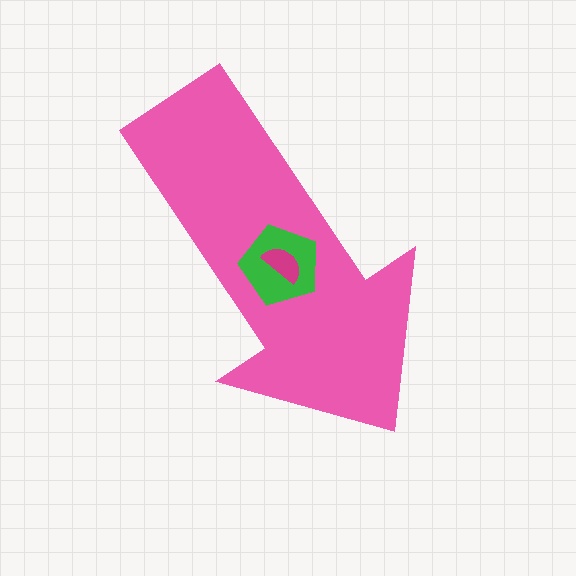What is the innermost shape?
The magenta semicircle.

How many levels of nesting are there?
3.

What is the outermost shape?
The pink arrow.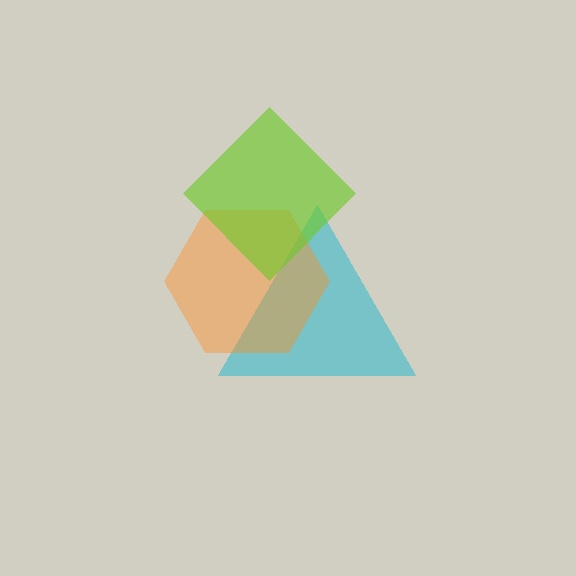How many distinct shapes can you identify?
There are 3 distinct shapes: a cyan triangle, an orange hexagon, a lime diamond.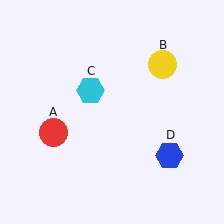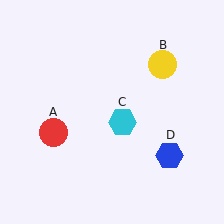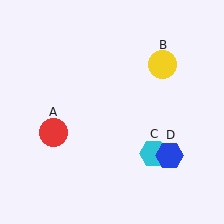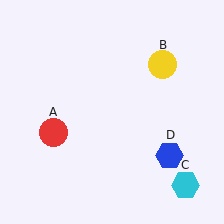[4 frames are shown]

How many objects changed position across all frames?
1 object changed position: cyan hexagon (object C).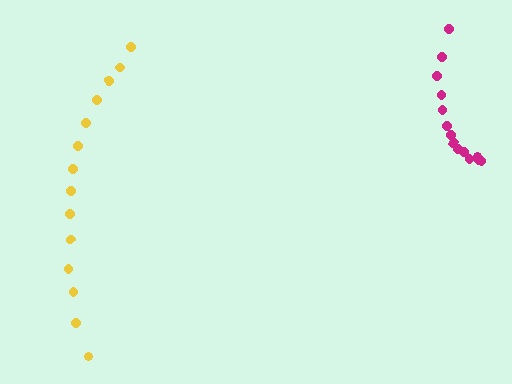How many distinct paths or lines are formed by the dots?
There are 2 distinct paths.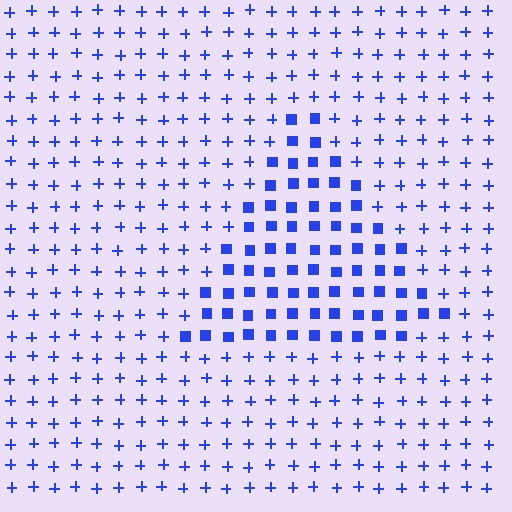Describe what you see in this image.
The image is filled with small blue elements arranged in a uniform grid. A triangle-shaped region contains squares, while the surrounding area contains plus signs. The boundary is defined purely by the change in element shape.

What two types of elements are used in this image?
The image uses squares inside the triangle region and plus signs outside it.